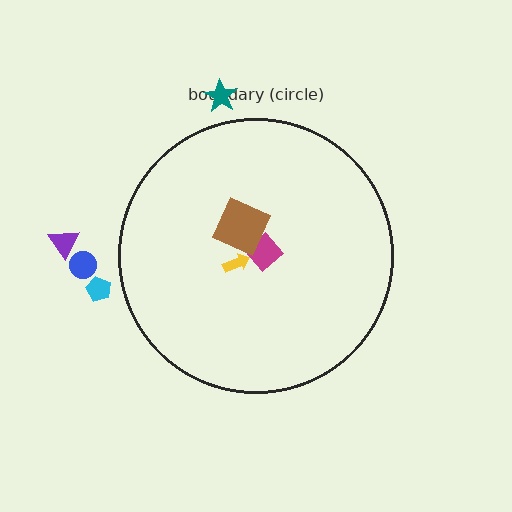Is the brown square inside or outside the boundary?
Inside.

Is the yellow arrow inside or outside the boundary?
Inside.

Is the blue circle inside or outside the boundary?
Outside.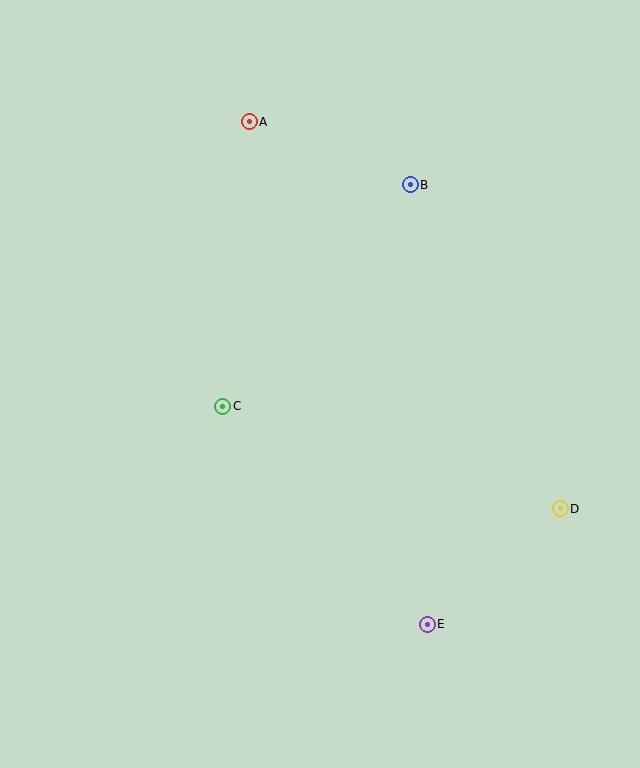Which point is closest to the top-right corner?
Point B is closest to the top-right corner.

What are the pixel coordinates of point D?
Point D is at (560, 509).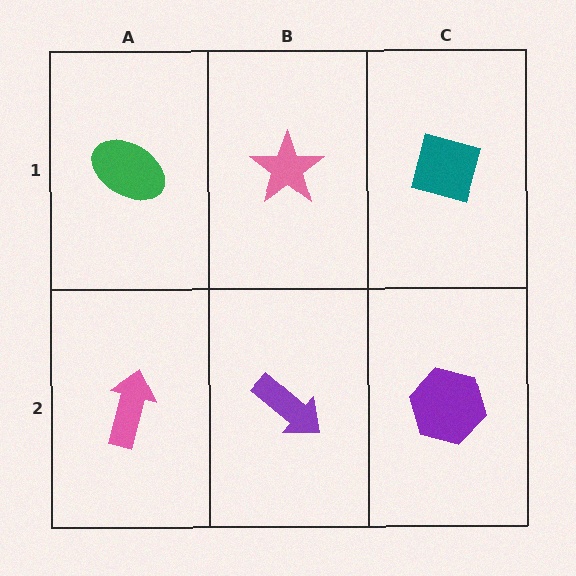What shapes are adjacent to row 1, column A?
A pink arrow (row 2, column A), a pink star (row 1, column B).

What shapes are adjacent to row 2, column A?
A green ellipse (row 1, column A), a purple arrow (row 2, column B).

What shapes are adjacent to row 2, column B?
A pink star (row 1, column B), a pink arrow (row 2, column A), a purple hexagon (row 2, column C).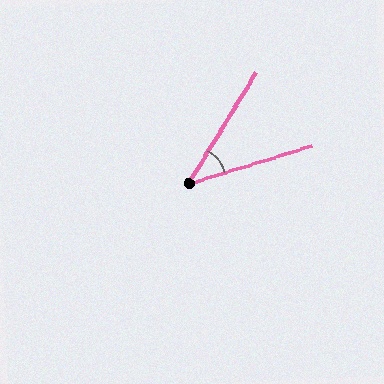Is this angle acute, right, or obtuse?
It is acute.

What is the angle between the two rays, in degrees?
Approximately 41 degrees.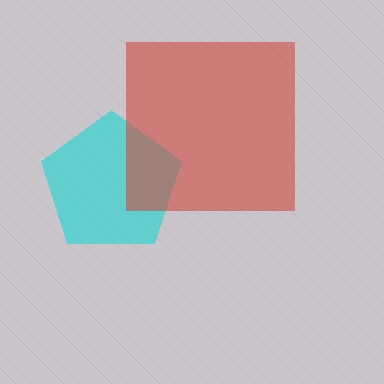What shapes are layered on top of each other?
The layered shapes are: a cyan pentagon, a red square.